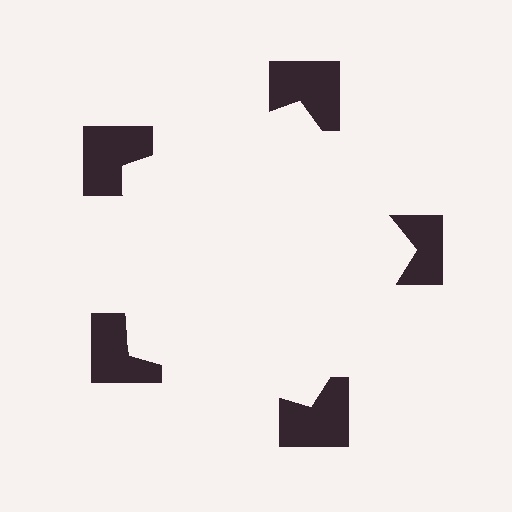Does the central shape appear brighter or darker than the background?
It typically appears slightly brighter than the background, even though no actual brightness change is drawn.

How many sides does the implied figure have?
5 sides.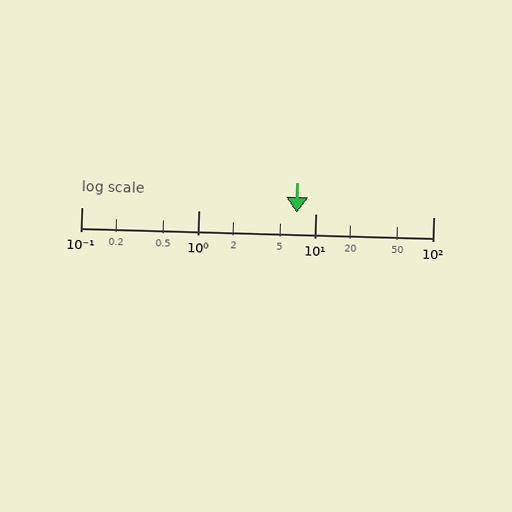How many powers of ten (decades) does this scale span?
The scale spans 3 decades, from 0.1 to 100.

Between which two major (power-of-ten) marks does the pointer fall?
The pointer is between 1 and 10.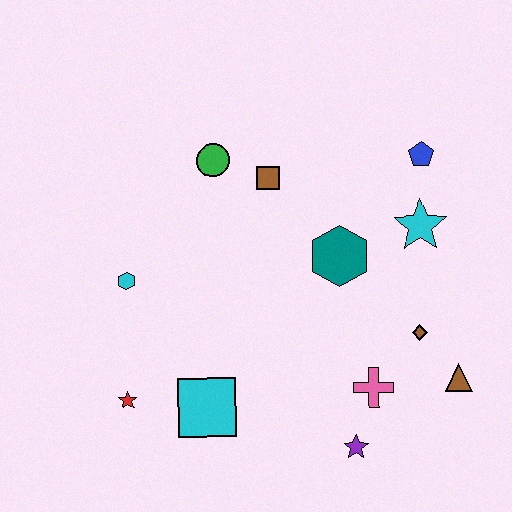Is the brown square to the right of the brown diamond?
No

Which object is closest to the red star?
The cyan square is closest to the red star.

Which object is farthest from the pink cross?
The green circle is farthest from the pink cross.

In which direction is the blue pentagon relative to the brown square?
The blue pentagon is to the right of the brown square.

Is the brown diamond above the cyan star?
No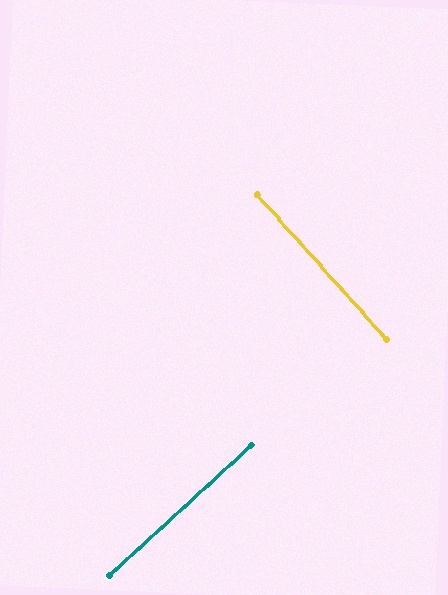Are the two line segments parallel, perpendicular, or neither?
Perpendicular — they meet at approximately 89°.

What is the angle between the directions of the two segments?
Approximately 89 degrees.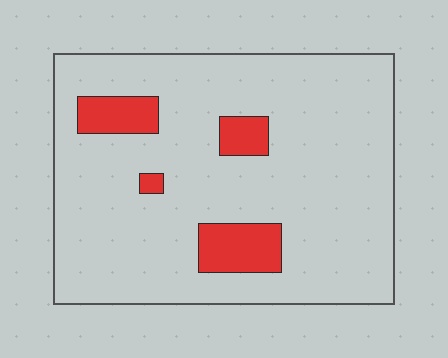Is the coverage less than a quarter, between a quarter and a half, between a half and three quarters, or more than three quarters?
Less than a quarter.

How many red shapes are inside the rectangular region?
4.